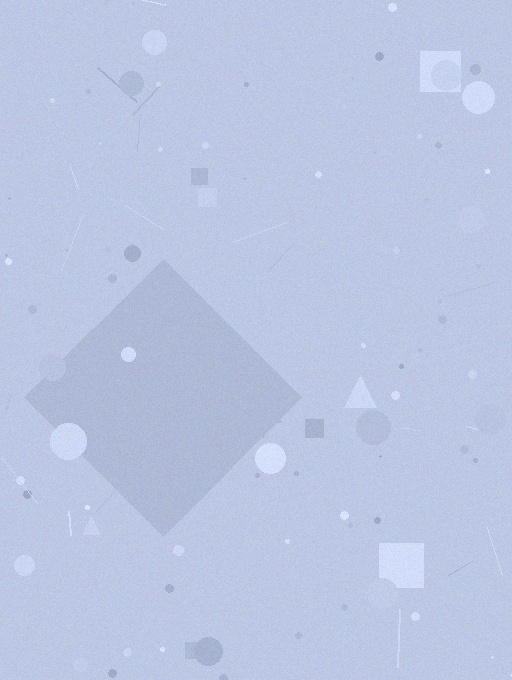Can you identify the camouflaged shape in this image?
The camouflaged shape is a diamond.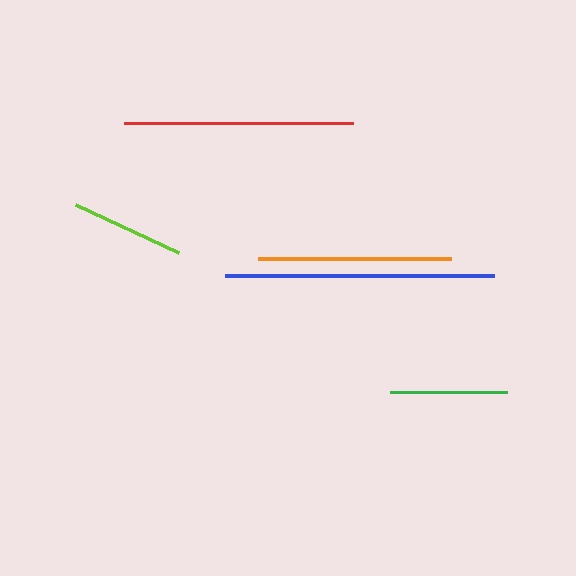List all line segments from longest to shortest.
From longest to shortest: blue, red, orange, green, lime.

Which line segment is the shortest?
The lime line is the shortest at approximately 114 pixels.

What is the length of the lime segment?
The lime segment is approximately 114 pixels long.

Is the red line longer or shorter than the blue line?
The blue line is longer than the red line.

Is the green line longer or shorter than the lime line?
The green line is longer than the lime line.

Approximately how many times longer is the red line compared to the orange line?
The red line is approximately 1.2 times the length of the orange line.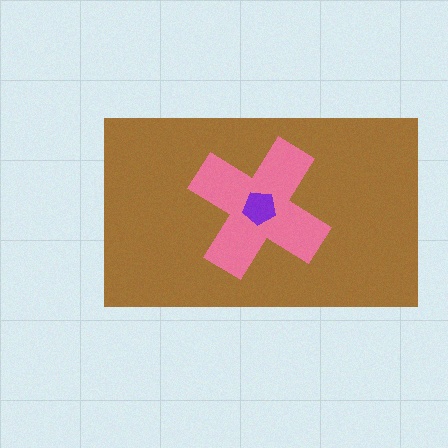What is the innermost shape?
The purple pentagon.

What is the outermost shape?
The brown rectangle.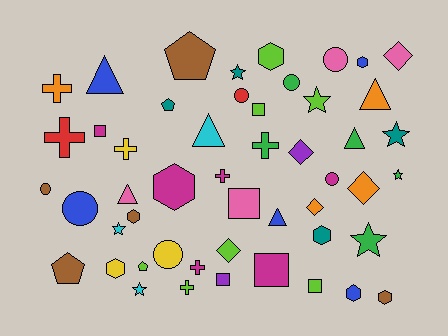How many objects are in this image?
There are 50 objects.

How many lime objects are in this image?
There are 7 lime objects.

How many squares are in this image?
There are 6 squares.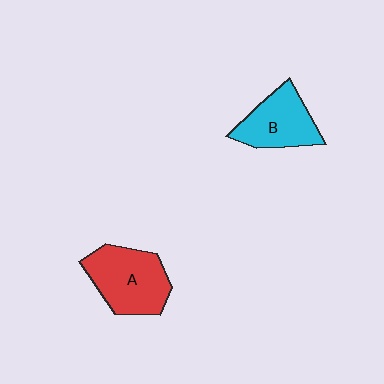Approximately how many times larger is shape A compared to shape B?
Approximately 1.3 times.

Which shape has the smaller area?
Shape B (cyan).